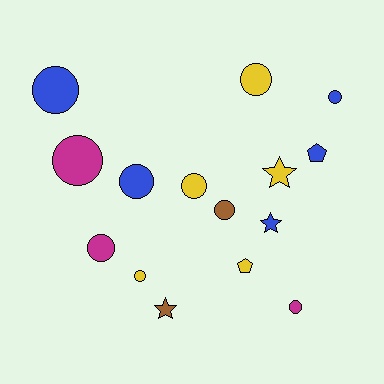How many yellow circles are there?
There are 3 yellow circles.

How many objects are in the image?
There are 15 objects.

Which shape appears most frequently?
Circle, with 10 objects.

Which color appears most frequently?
Yellow, with 5 objects.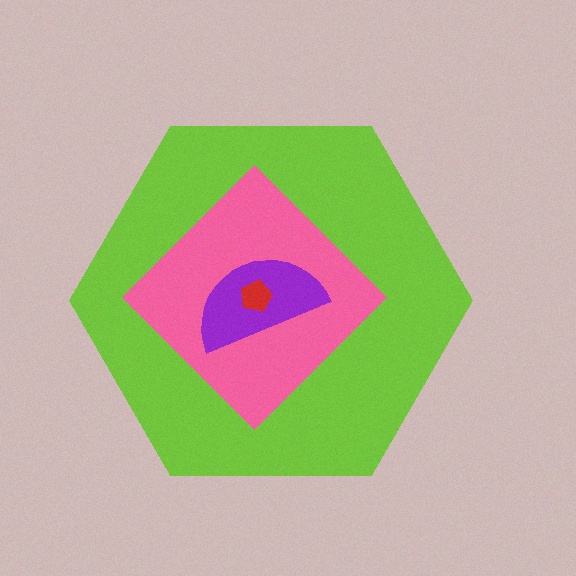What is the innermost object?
The red pentagon.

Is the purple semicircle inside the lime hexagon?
Yes.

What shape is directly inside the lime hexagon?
The pink diamond.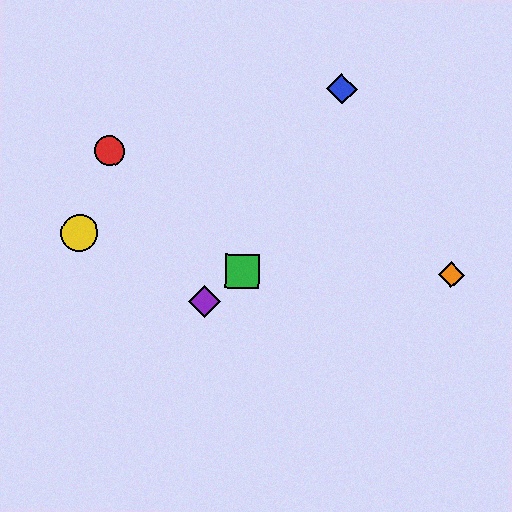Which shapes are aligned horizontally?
The green square, the orange diamond are aligned horizontally.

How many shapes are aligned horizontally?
2 shapes (the green square, the orange diamond) are aligned horizontally.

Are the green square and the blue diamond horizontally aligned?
No, the green square is at y≈271 and the blue diamond is at y≈89.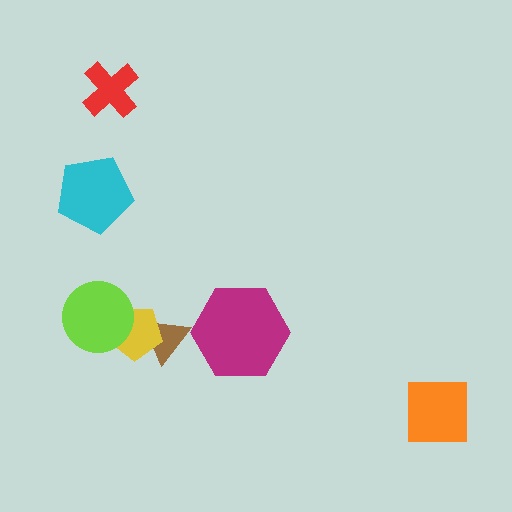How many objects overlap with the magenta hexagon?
0 objects overlap with the magenta hexagon.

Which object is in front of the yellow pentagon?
The lime circle is in front of the yellow pentagon.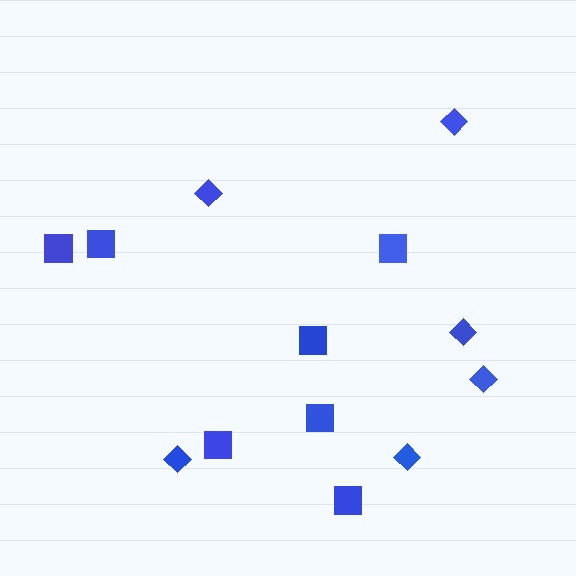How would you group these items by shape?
There are 2 groups: one group of squares (7) and one group of diamonds (6).